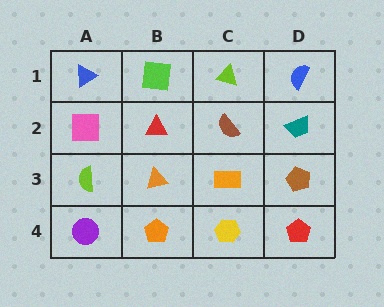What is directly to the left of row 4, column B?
A purple circle.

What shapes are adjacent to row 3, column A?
A pink square (row 2, column A), a purple circle (row 4, column A), an orange triangle (row 3, column B).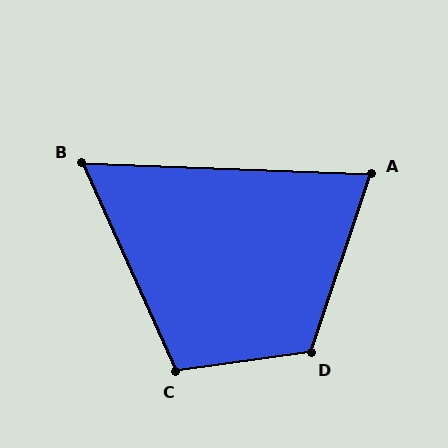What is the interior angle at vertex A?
Approximately 74 degrees (acute).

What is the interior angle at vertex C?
Approximately 106 degrees (obtuse).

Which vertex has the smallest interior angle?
B, at approximately 64 degrees.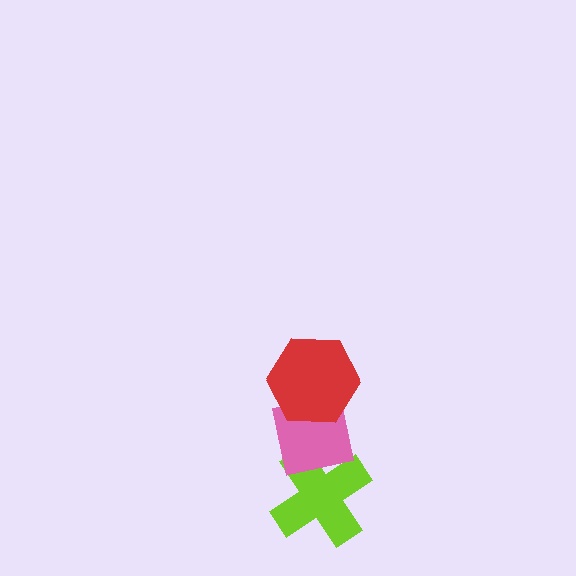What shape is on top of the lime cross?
The pink square is on top of the lime cross.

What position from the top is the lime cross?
The lime cross is 3rd from the top.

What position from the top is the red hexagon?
The red hexagon is 1st from the top.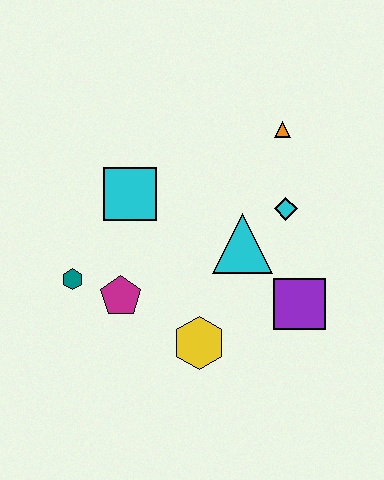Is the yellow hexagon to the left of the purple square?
Yes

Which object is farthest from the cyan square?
The purple square is farthest from the cyan square.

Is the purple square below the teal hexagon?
Yes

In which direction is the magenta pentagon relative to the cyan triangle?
The magenta pentagon is to the left of the cyan triangle.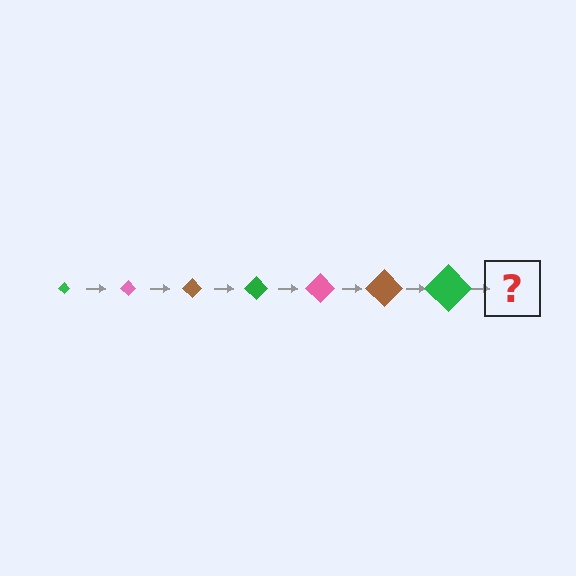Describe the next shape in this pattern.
It should be a pink diamond, larger than the previous one.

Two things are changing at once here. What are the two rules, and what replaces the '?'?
The two rules are that the diamond grows larger each step and the color cycles through green, pink, and brown. The '?' should be a pink diamond, larger than the previous one.